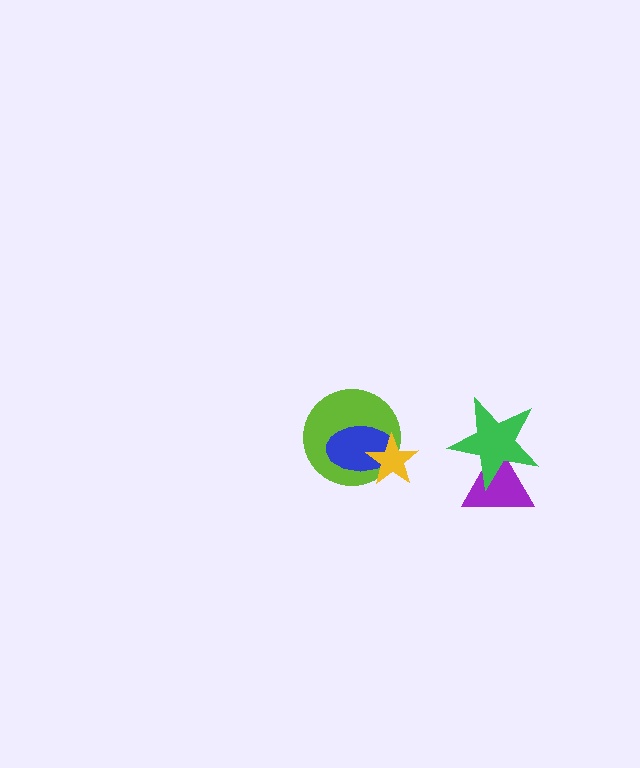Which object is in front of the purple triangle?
The green star is in front of the purple triangle.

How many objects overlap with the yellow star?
2 objects overlap with the yellow star.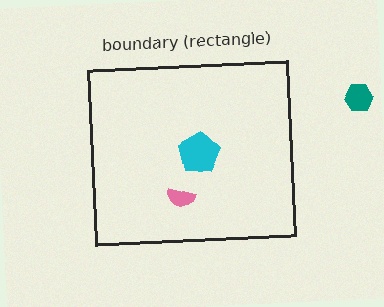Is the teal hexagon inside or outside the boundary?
Outside.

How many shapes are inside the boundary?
2 inside, 1 outside.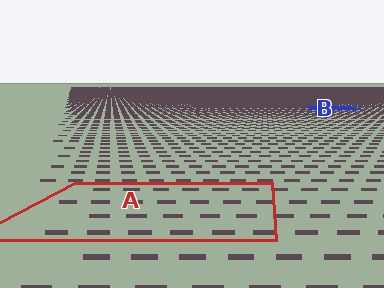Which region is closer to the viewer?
Region A is closer. The texture elements there are larger and more spread out.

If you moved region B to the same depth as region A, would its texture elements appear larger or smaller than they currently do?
They would appear larger. At a closer depth, the same texture elements are projected at a bigger on-screen size.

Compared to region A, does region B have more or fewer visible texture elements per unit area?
Region B has more texture elements per unit area — they are packed more densely because it is farther away.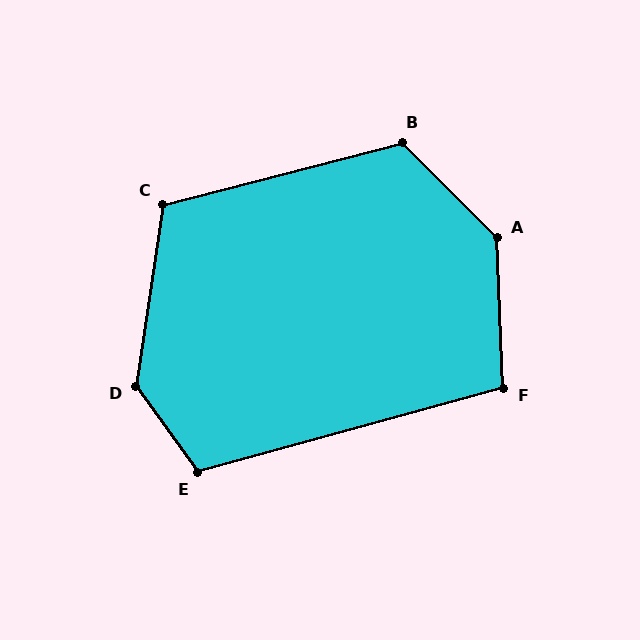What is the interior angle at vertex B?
Approximately 121 degrees (obtuse).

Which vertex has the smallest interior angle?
F, at approximately 103 degrees.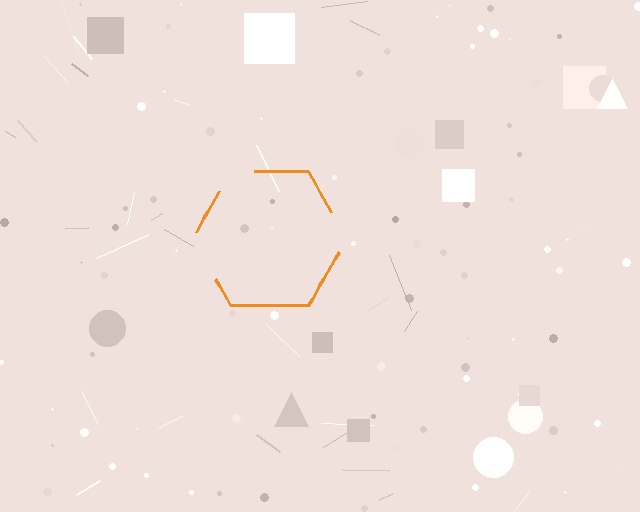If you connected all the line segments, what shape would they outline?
They would outline a hexagon.